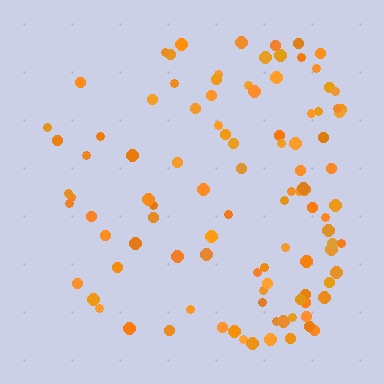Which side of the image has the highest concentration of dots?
The right.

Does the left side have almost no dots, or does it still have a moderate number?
Still a moderate number, just noticeably fewer than the right.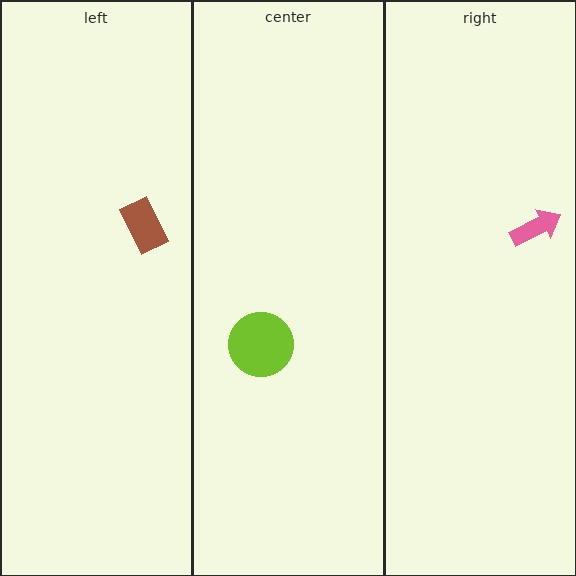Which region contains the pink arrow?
The right region.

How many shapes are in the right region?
1.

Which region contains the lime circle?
The center region.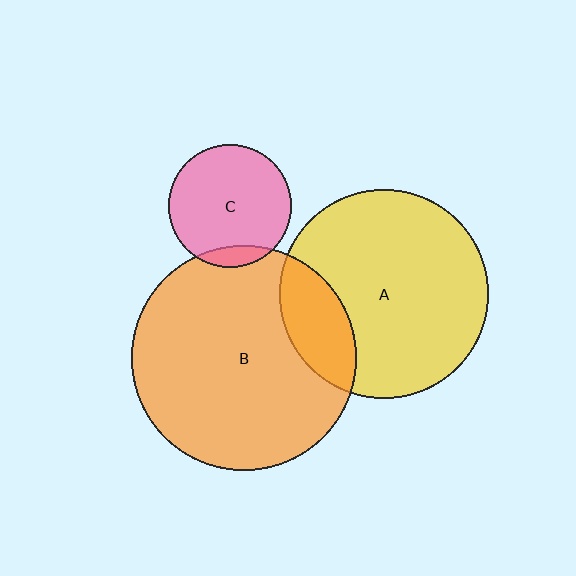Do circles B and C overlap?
Yes.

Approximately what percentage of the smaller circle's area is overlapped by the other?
Approximately 10%.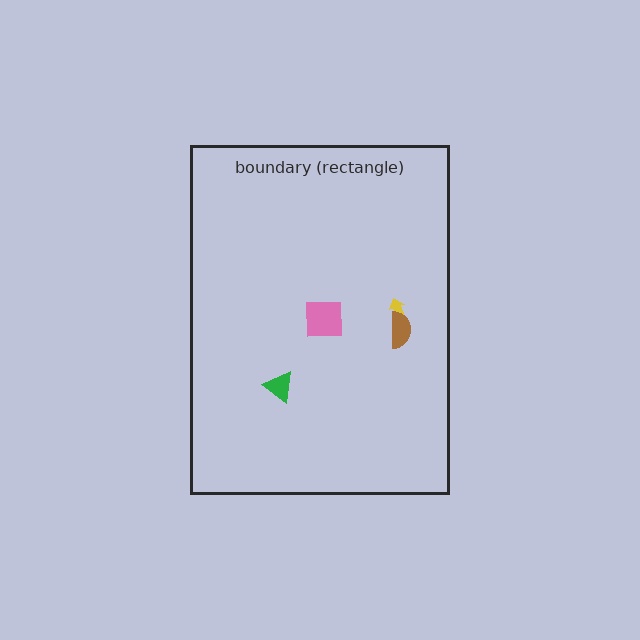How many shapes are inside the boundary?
4 inside, 0 outside.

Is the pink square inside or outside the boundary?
Inside.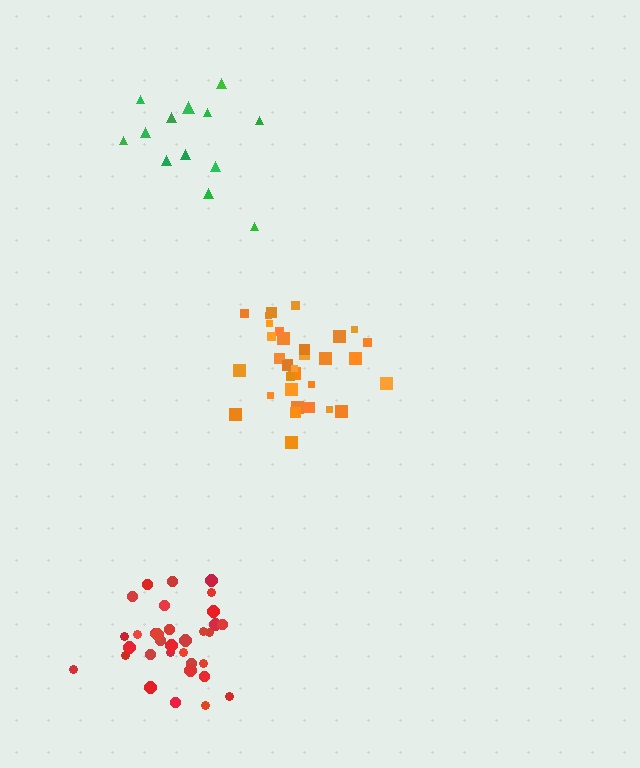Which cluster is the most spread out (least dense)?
Green.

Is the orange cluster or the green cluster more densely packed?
Orange.